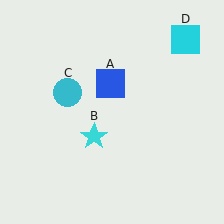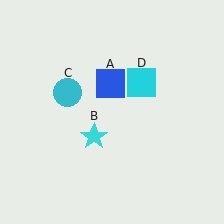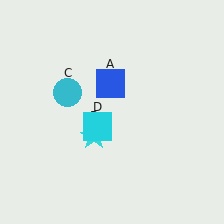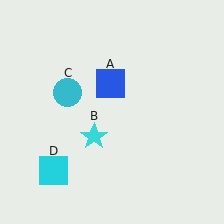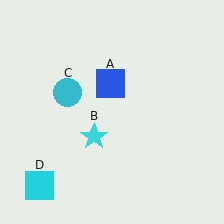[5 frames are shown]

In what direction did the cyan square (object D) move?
The cyan square (object D) moved down and to the left.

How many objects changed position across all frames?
1 object changed position: cyan square (object D).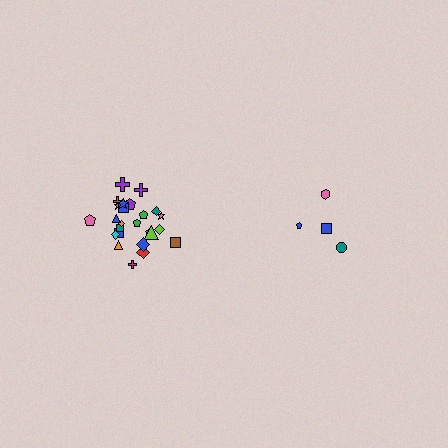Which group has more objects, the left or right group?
The left group.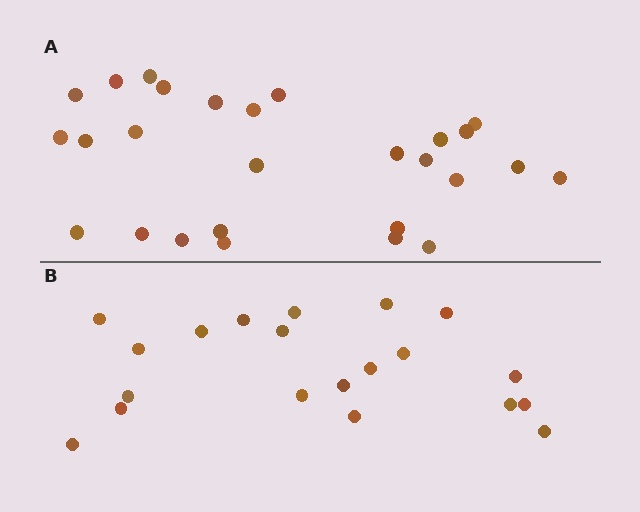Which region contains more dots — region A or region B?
Region A (the top region) has more dots.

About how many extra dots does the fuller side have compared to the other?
Region A has roughly 8 or so more dots than region B.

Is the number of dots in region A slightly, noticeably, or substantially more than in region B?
Region A has noticeably more, but not dramatically so. The ratio is roughly 1.4 to 1.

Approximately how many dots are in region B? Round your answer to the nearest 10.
About 20 dots.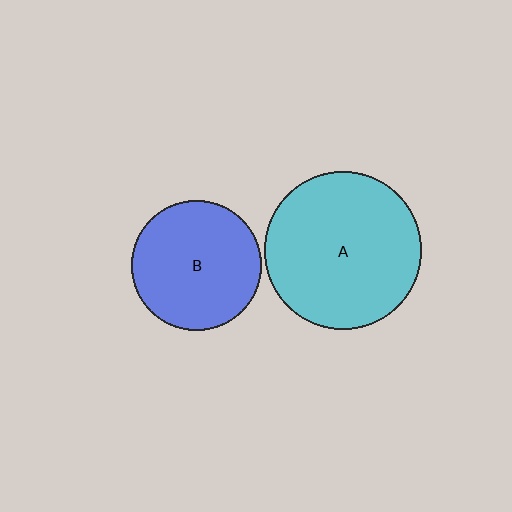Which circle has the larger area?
Circle A (cyan).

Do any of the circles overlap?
No, none of the circles overlap.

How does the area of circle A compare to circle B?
Approximately 1.5 times.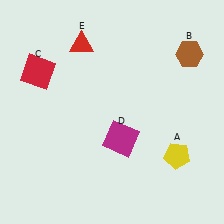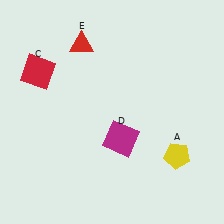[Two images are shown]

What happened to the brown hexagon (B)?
The brown hexagon (B) was removed in Image 2. It was in the top-right area of Image 1.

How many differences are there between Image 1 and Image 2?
There is 1 difference between the two images.